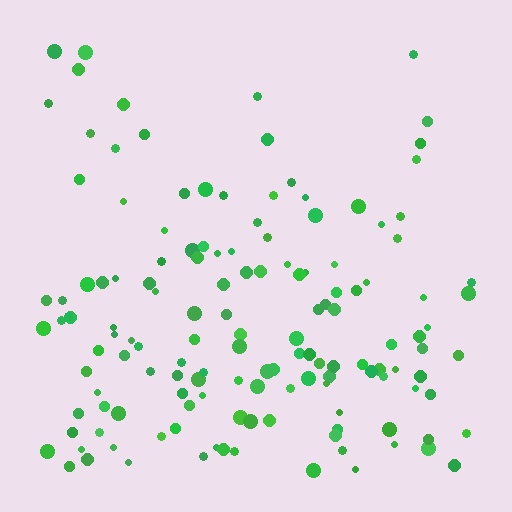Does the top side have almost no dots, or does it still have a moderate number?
Still a moderate number, just noticeably fewer than the bottom.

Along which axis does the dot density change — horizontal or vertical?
Vertical.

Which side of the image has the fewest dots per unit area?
The top.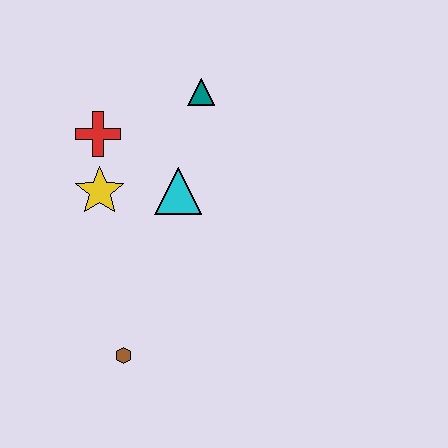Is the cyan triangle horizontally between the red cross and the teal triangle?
Yes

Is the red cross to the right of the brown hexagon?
No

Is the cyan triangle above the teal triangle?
No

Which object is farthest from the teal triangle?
The brown hexagon is farthest from the teal triangle.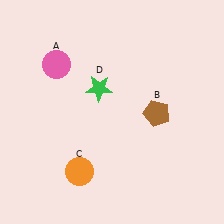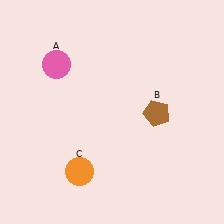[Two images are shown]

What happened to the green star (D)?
The green star (D) was removed in Image 2. It was in the top-left area of Image 1.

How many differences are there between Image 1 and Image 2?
There is 1 difference between the two images.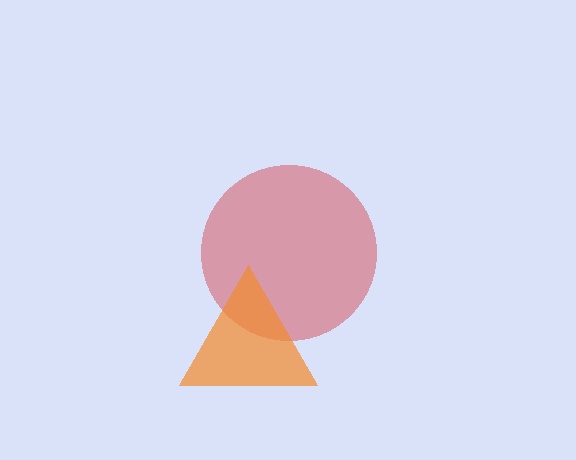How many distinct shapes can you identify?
There are 2 distinct shapes: a red circle, an orange triangle.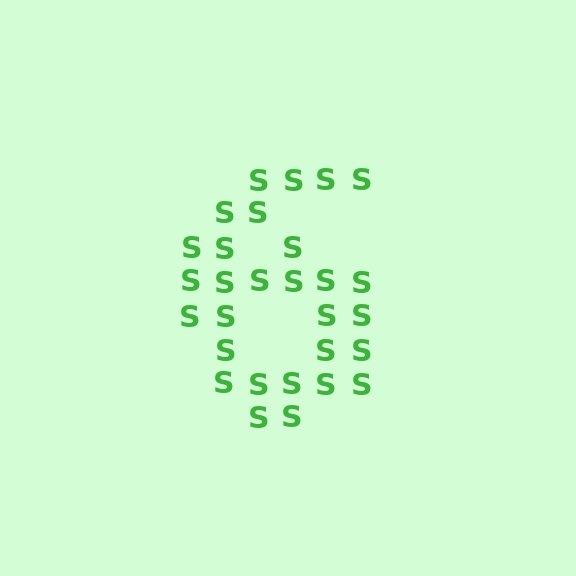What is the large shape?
The large shape is the digit 6.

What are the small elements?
The small elements are letter S's.